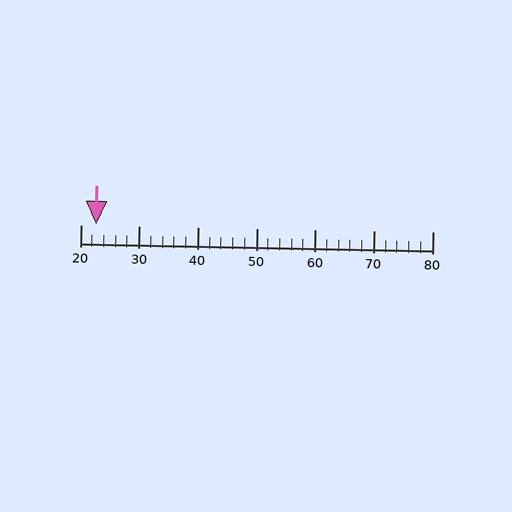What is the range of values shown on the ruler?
The ruler shows values from 20 to 80.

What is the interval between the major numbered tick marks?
The major tick marks are spaced 10 units apart.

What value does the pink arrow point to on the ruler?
The pink arrow points to approximately 23.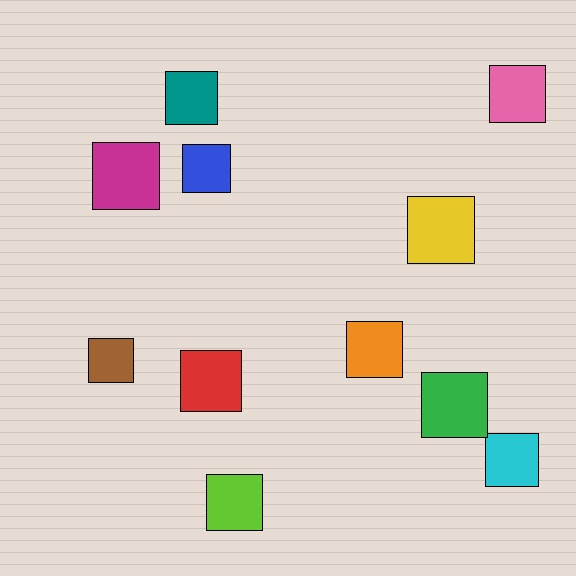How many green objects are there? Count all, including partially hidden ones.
There is 1 green object.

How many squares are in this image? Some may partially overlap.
There are 11 squares.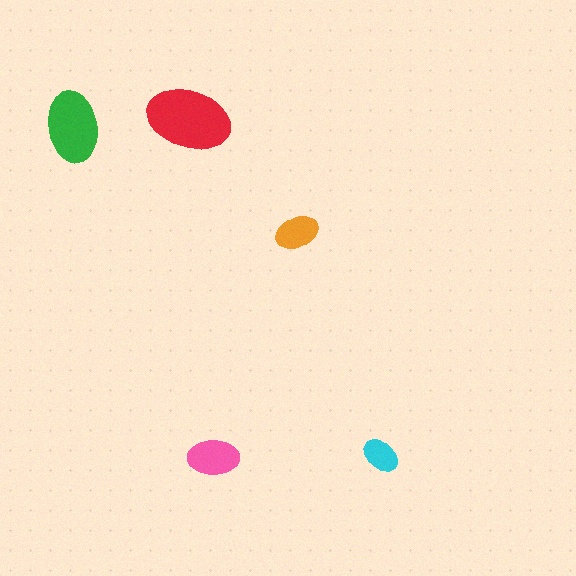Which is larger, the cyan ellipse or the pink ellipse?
The pink one.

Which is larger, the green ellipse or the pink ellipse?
The green one.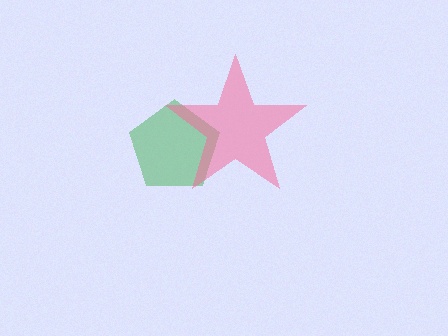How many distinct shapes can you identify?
There are 2 distinct shapes: a green pentagon, a pink star.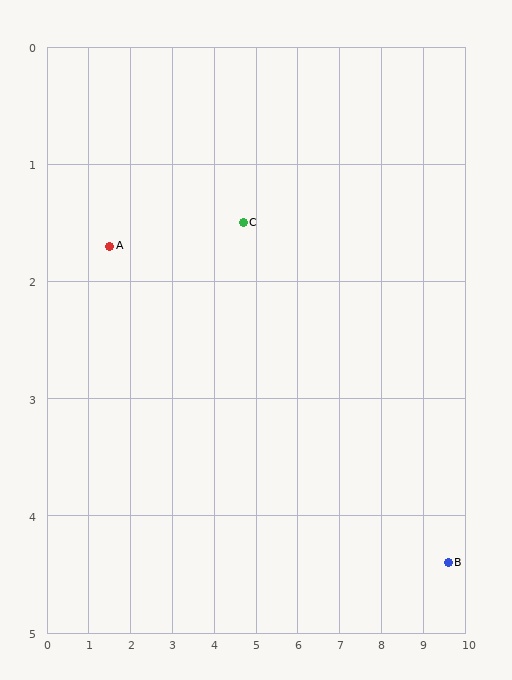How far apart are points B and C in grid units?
Points B and C are about 5.7 grid units apart.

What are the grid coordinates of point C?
Point C is at approximately (4.7, 1.5).